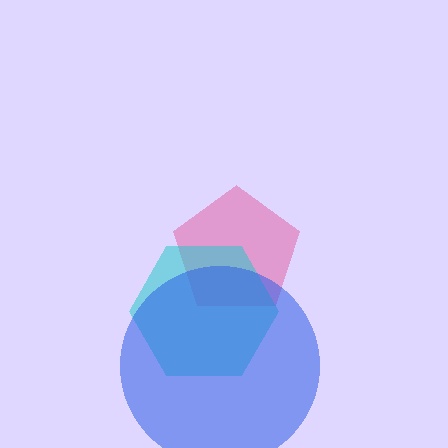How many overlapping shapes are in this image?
There are 3 overlapping shapes in the image.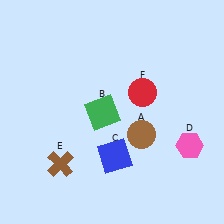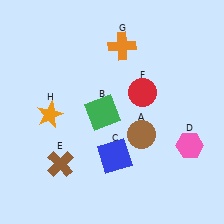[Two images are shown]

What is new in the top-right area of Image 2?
An orange cross (G) was added in the top-right area of Image 2.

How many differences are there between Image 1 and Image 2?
There are 2 differences between the two images.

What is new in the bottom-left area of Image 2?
An orange star (H) was added in the bottom-left area of Image 2.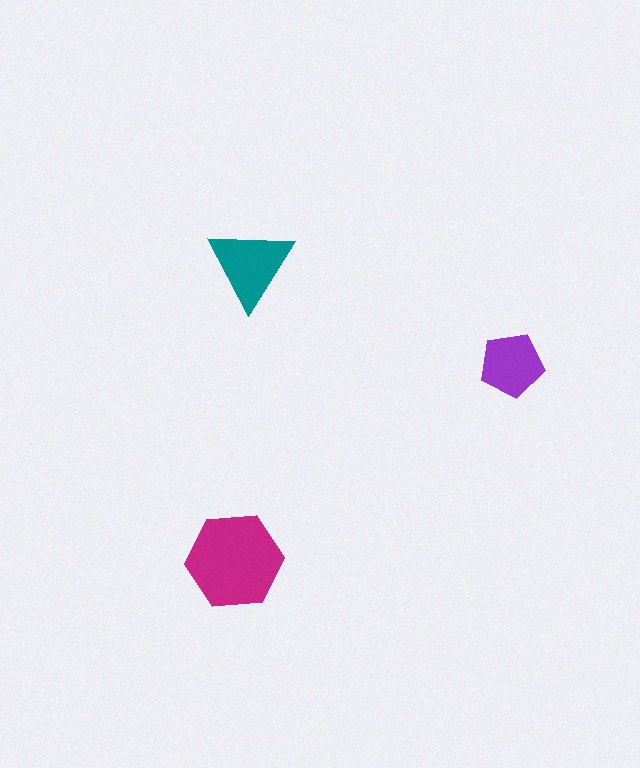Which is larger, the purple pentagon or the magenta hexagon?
The magenta hexagon.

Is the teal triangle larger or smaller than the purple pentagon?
Larger.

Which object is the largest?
The magenta hexagon.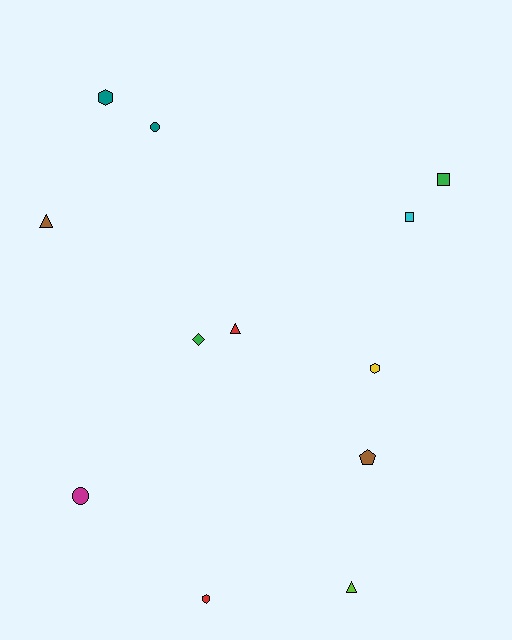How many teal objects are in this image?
There are 2 teal objects.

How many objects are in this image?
There are 12 objects.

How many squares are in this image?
There are 2 squares.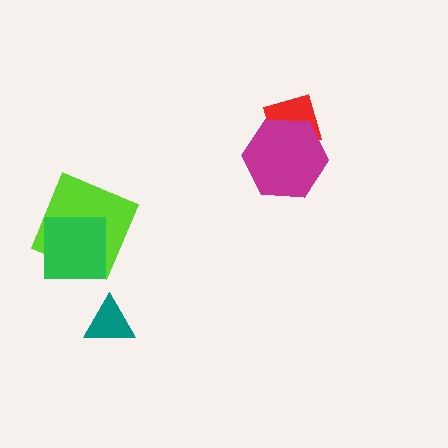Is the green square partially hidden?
No, no other shape covers it.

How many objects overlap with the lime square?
1 object overlaps with the lime square.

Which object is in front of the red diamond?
The magenta hexagon is in front of the red diamond.